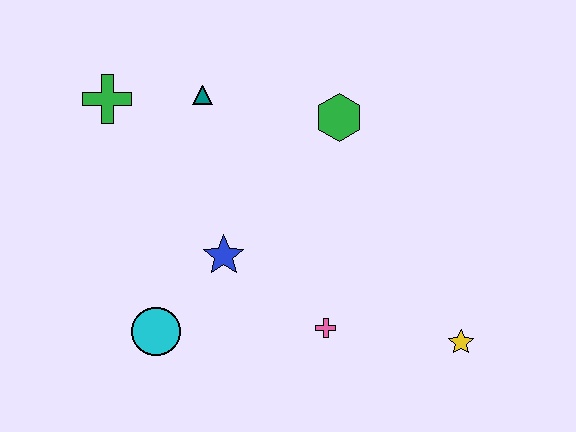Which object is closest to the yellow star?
The pink cross is closest to the yellow star.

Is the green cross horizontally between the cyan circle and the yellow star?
No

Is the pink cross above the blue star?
No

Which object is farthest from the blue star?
The yellow star is farthest from the blue star.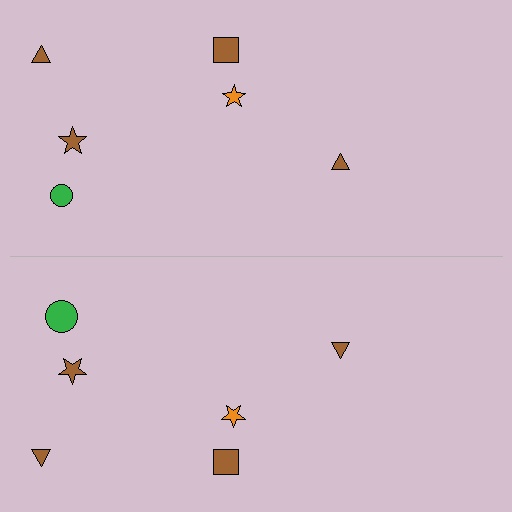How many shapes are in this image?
There are 12 shapes in this image.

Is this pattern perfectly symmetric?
No, the pattern is not perfectly symmetric. The green circle on the bottom side has a different size than its mirror counterpart.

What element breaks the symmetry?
The green circle on the bottom side has a different size than its mirror counterpart.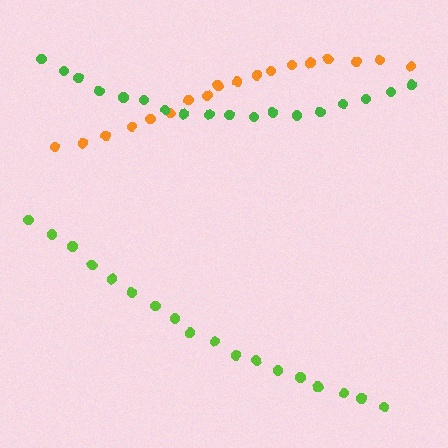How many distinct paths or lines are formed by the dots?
There are 3 distinct paths.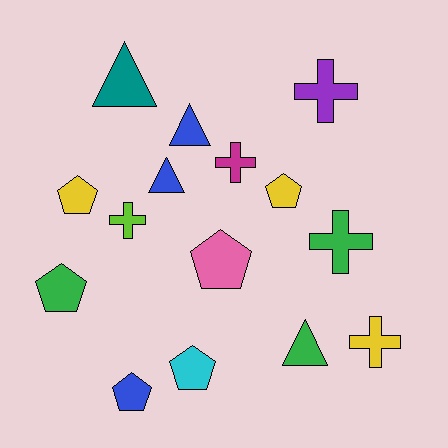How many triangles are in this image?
There are 4 triangles.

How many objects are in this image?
There are 15 objects.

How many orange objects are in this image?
There are no orange objects.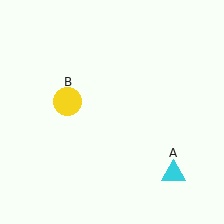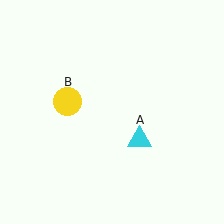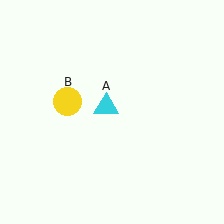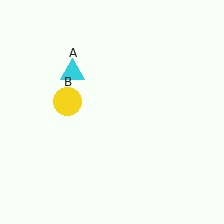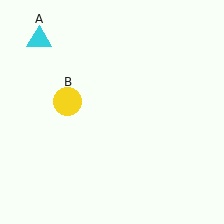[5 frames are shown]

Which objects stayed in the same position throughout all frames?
Yellow circle (object B) remained stationary.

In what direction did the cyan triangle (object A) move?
The cyan triangle (object A) moved up and to the left.